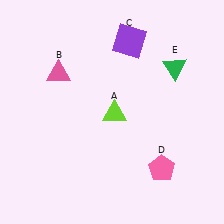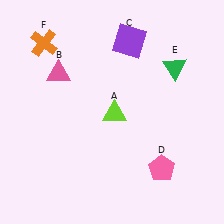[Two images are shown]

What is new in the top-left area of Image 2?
An orange cross (F) was added in the top-left area of Image 2.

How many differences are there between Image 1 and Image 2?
There is 1 difference between the two images.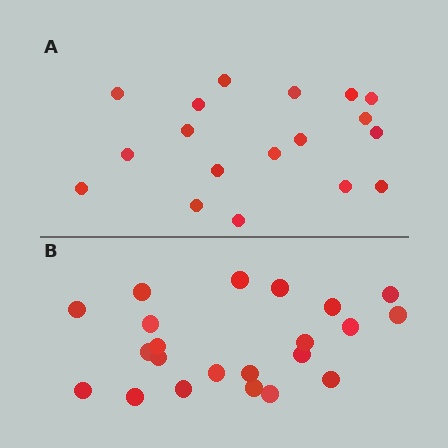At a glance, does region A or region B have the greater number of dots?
Region B (the bottom region) has more dots.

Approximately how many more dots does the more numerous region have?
Region B has about 4 more dots than region A.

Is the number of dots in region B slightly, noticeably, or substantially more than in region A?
Region B has only slightly more — the two regions are fairly close. The ratio is roughly 1.2 to 1.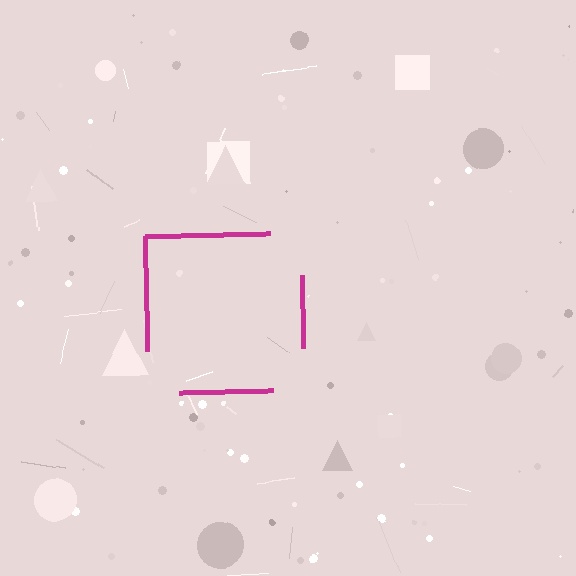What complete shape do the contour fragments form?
The contour fragments form a square.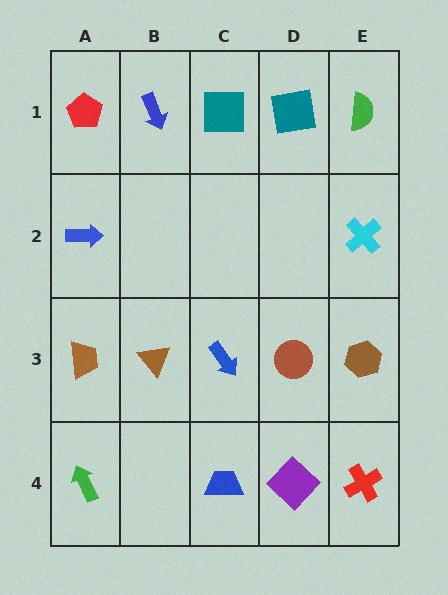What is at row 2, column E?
A cyan cross.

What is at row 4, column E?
A red cross.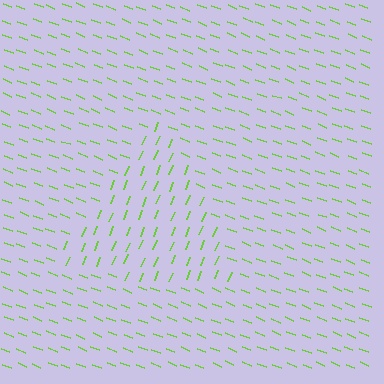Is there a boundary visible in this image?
Yes, there is a texture boundary formed by a change in line orientation.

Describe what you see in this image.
The image is filled with small lime line segments. A triangle region in the image has lines oriented differently from the surrounding lines, creating a visible texture boundary.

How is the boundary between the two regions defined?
The boundary is defined purely by a change in line orientation (approximately 89 degrees difference). All lines are the same color and thickness.